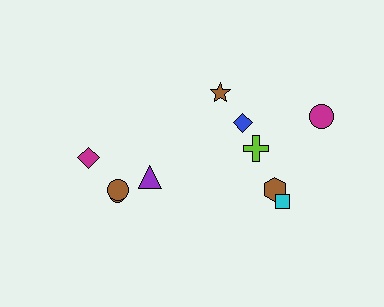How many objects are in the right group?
There are 6 objects.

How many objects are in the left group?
There are 4 objects.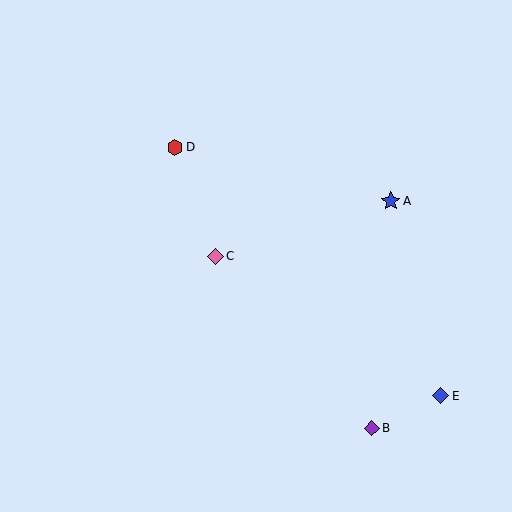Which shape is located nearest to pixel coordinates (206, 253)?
The pink diamond (labeled C) at (216, 256) is nearest to that location.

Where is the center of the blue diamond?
The center of the blue diamond is at (441, 396).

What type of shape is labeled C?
Shape C is a pink diamond.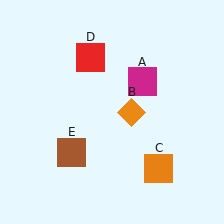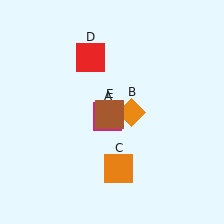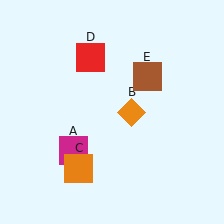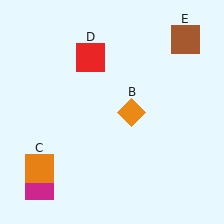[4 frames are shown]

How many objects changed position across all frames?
3 objects changed position: magenta square (object A), orange square (object C), brown square (object E).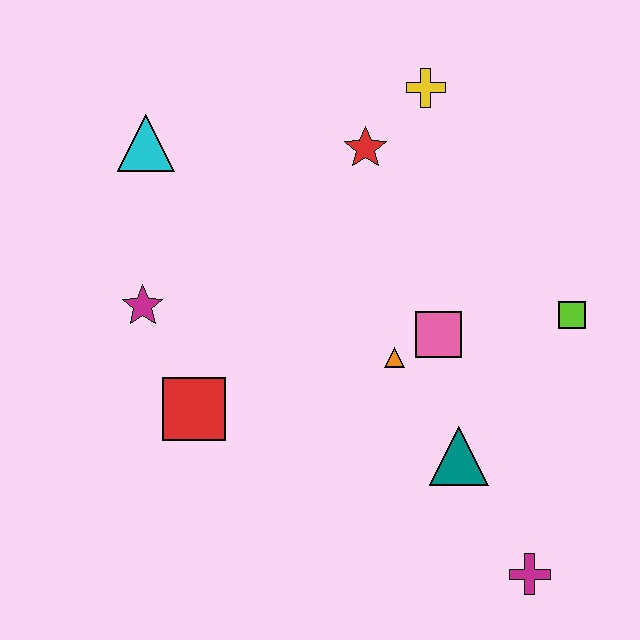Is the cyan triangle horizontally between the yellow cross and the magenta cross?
No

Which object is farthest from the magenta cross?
The cyan triangle is farthest from the magenta cross.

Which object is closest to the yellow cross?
The red star is closest to the yellow cross.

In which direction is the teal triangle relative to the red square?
The teal triangle is to the right of the red square.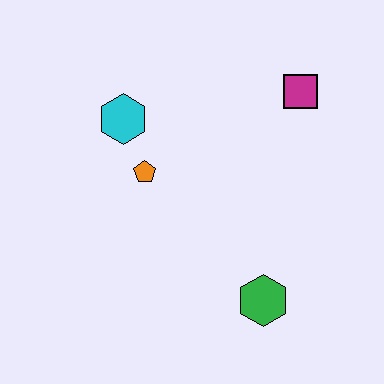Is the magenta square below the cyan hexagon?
No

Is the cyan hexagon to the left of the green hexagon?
Yes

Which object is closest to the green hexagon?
The orange pentagon is closest to the green hexagon.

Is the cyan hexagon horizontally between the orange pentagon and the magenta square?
No